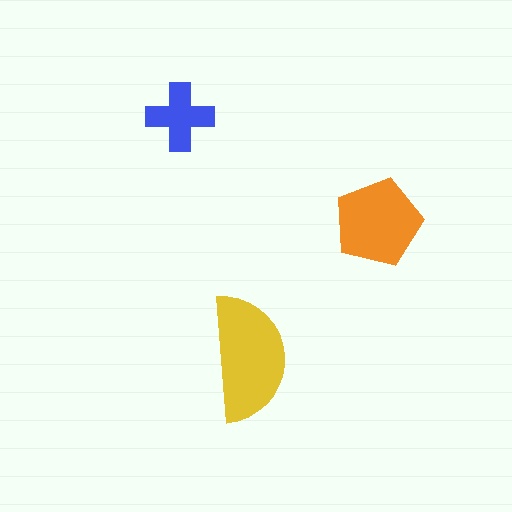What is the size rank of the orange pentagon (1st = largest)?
2nd.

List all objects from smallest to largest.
The blue cross, the orange pentagon, the yellow semicircle.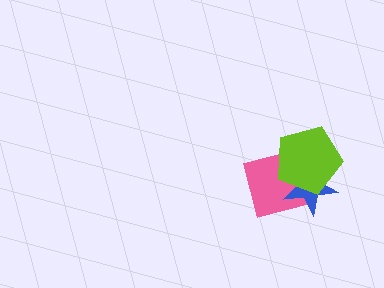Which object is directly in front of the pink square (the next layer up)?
The blue star is directly in front of the pink square.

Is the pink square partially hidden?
Yes, it is partially covered by another shape.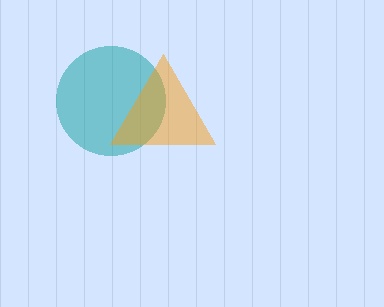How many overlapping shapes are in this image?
There are 2 overlapping shapes in the image.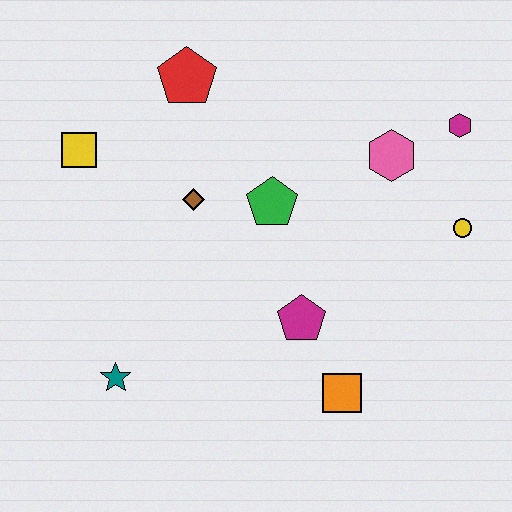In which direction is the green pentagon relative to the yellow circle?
The green pentagon is to the left of the yellow circle.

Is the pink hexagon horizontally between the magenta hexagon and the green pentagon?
Yes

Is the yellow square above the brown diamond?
Yes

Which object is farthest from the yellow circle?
The yellow square is farthest from the yellow circle.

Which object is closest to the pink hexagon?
The magenta hexagon is closest to the pink hexagon.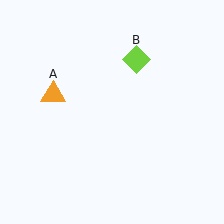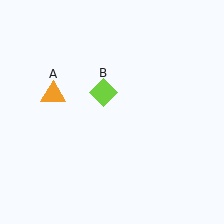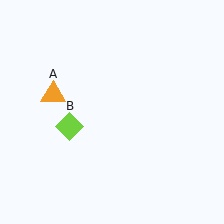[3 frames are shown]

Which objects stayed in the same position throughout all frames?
Orange triangle (object A) remained stationary.